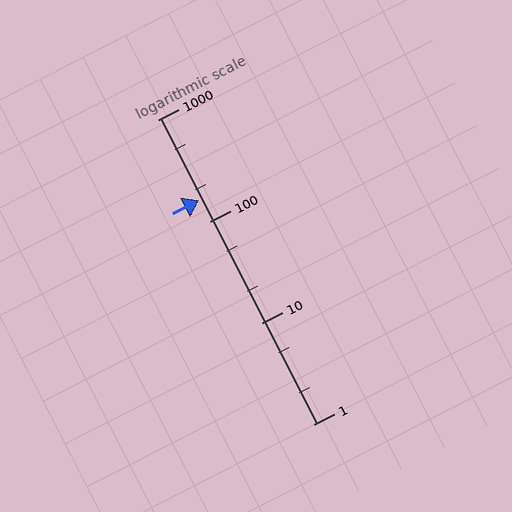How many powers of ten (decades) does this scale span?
The scale spans 3 decades, from 1 to 1000.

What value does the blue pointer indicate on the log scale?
The pointer indicates approximately 160.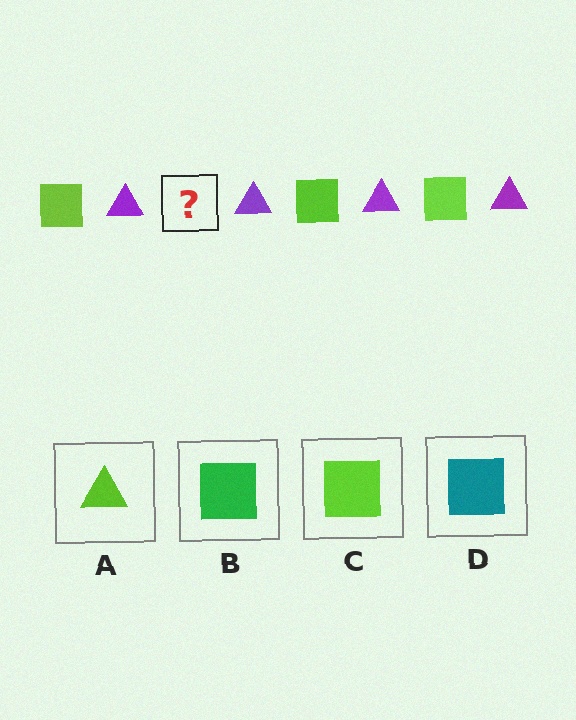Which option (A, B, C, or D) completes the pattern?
C.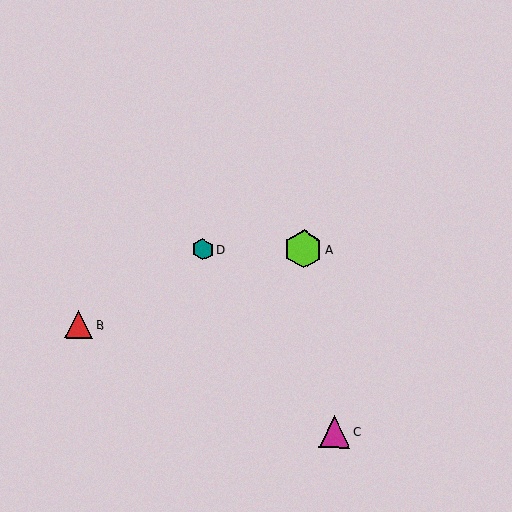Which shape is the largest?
The lime hexagon (labeled A) is the largest.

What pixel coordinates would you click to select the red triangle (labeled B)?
Click at (79, 324) to select the red triangle B.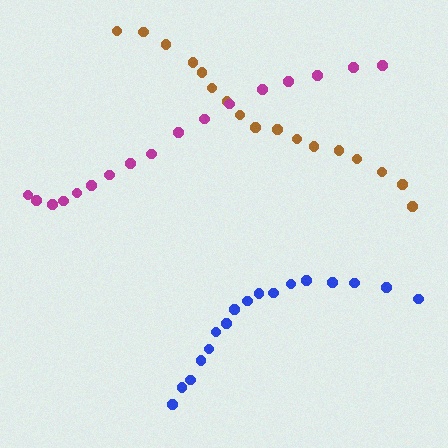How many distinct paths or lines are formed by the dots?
There are 3 distinct paths.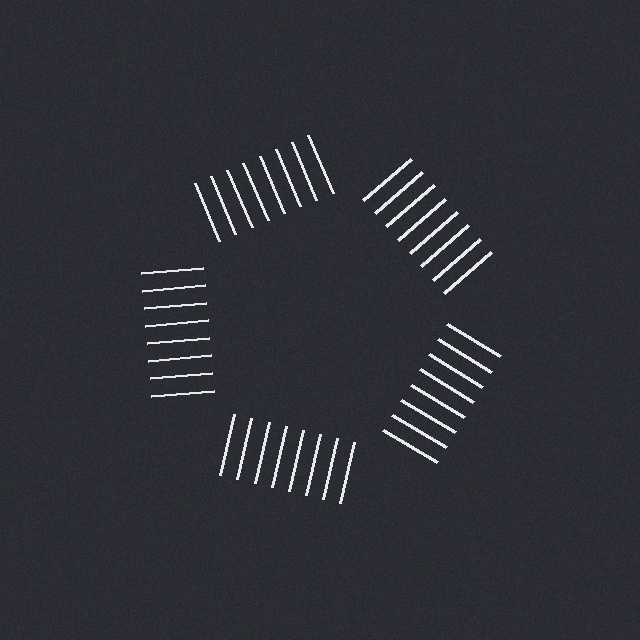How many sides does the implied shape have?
5 sides — the line-ends trace a pentagon.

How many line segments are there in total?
40 — 8 along each of the 5 edges.